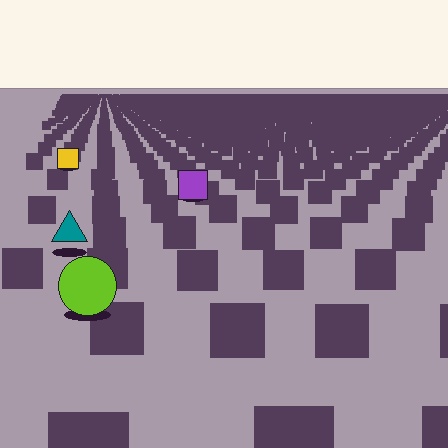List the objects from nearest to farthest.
From nearest to farthest: the lime circle, the teal triangle, the purple square, the yellow square.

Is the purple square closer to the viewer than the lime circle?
No. The lime circle is closer — you can tell from the texture gradient: the ground texture is coarser near it.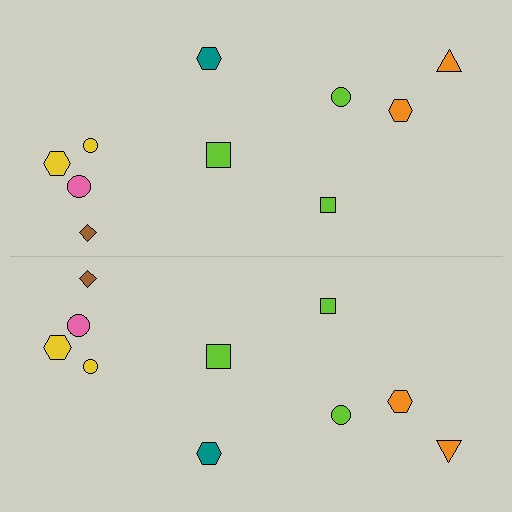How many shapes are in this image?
There are 20 shapes in this image.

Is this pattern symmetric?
Yes, this pattern has bilateral (reflection) symmetry.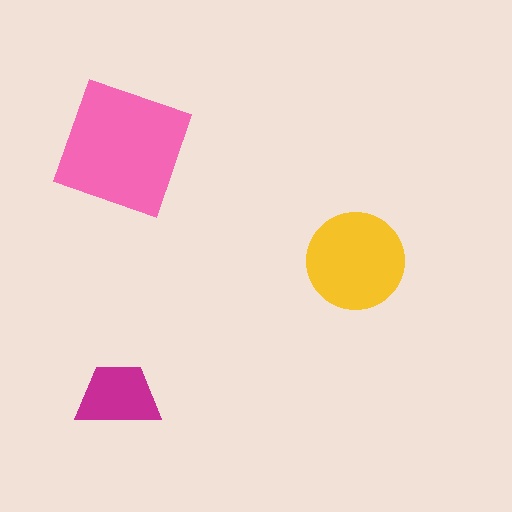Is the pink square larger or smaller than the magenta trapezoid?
Larger.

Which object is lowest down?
The magenta trapezoid is bottommost.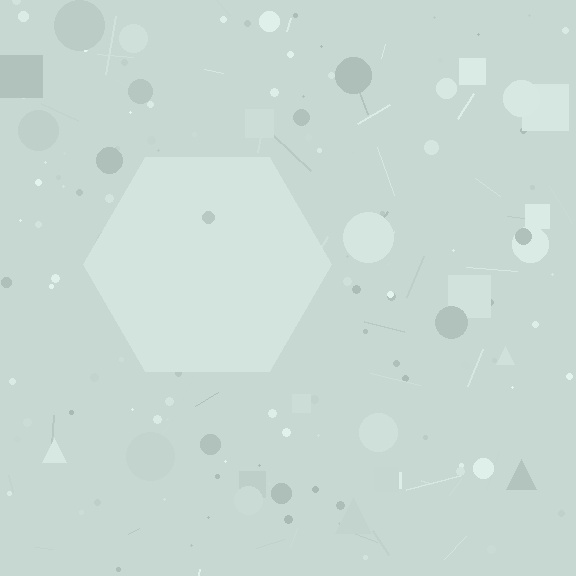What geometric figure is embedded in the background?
A hexagon is embedded in the background.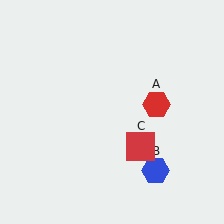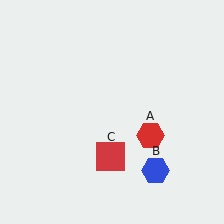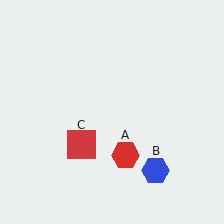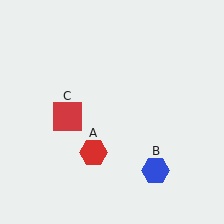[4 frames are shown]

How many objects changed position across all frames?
2 objects changed position: red hexagon (object A), red square (object C).